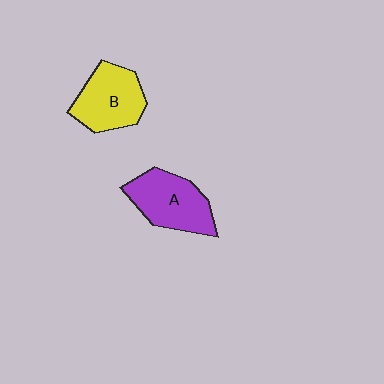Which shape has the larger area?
Shape A (purple).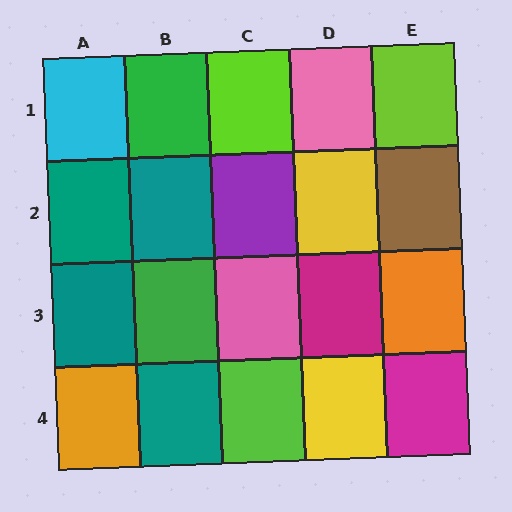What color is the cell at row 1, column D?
Pink.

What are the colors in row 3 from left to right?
Teal, green, pink, magenta, orange.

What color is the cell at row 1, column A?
Cyan.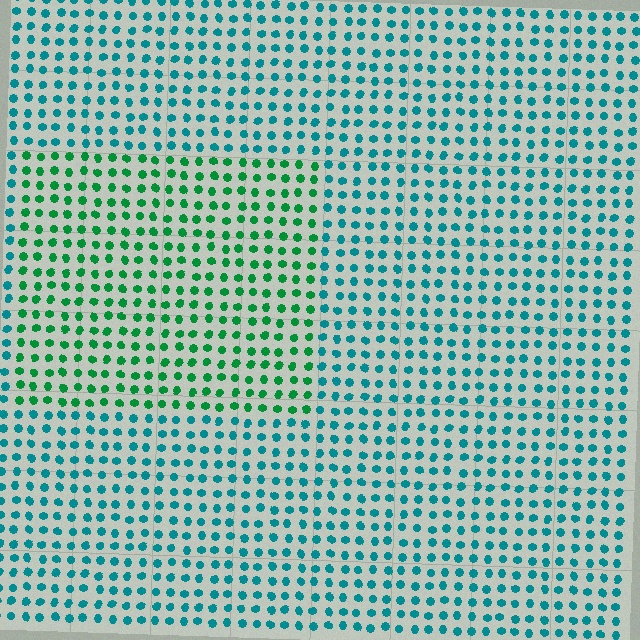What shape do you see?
I see a rectangle.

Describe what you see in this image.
The image is filled with small teal elements in a uniform arrangement. A rectangle-shaped region is visible where the elements are tinted to a slightly different hue, forming a subtle color boundary.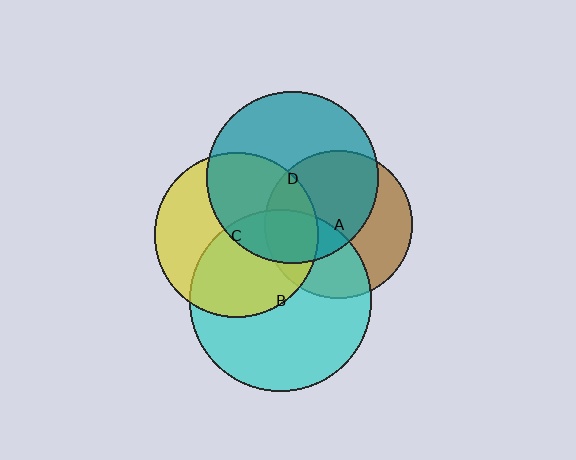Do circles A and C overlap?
Yes.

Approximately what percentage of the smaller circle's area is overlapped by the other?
Approximately 25%.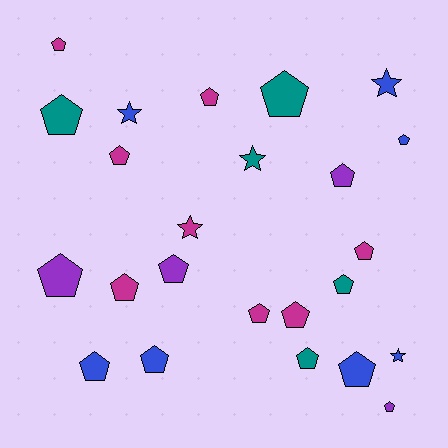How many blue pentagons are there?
There are 4 blue pentagons.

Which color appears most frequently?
Magenta, with 8 objects.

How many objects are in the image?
There are 24 objects.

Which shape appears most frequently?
Pentagon, with 19 objects.